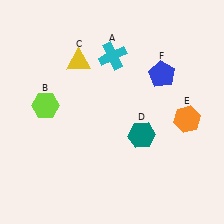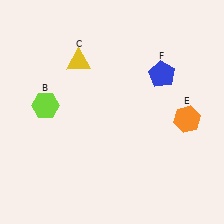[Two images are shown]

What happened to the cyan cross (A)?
The cyan cross (A) was removed in Image 2. It was in the top-right area of Image 1.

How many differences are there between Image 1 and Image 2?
There are 2 differences between the two images.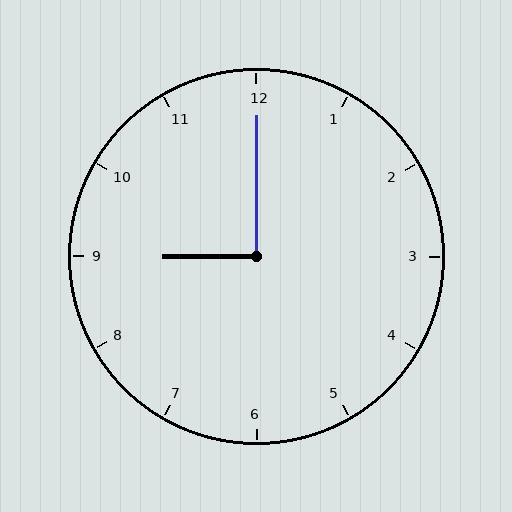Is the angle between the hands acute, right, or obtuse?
It is right.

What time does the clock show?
9:00.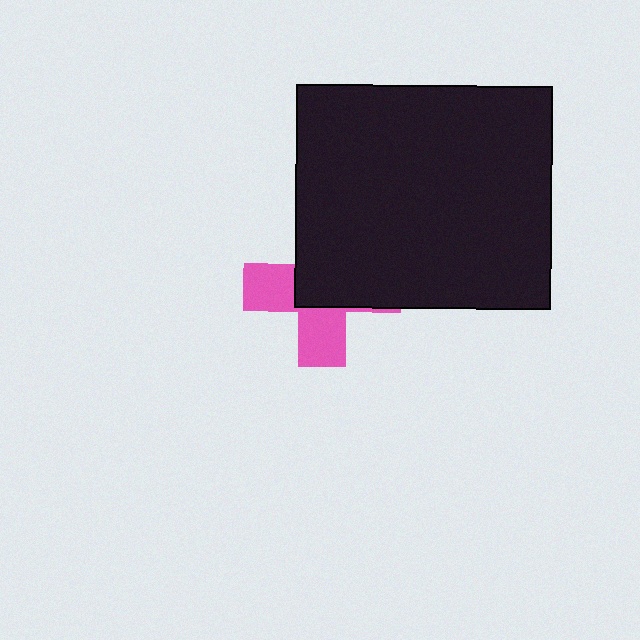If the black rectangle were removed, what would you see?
You would see the complete pink cross.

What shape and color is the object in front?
The object in front is a black rectangle.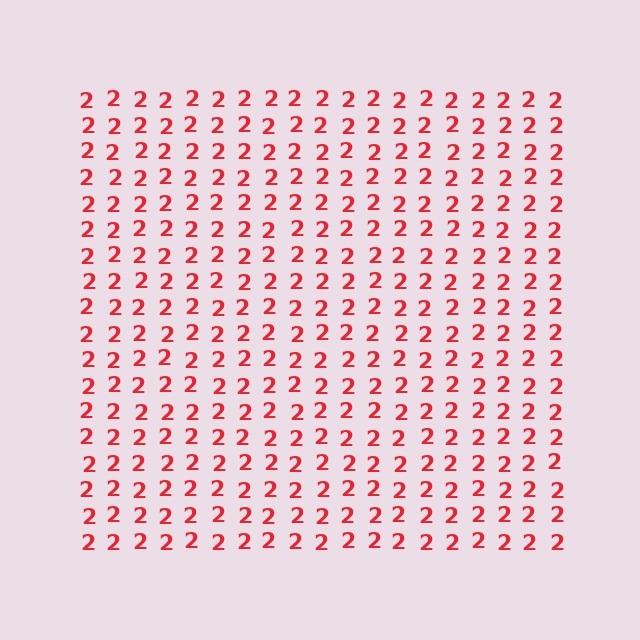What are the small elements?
The small elements are digit 2's.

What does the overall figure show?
The overall figure shows a square.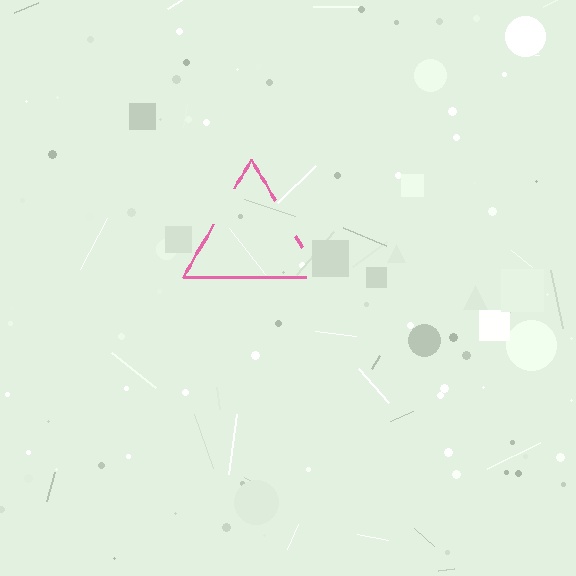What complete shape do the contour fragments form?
The contour fragments form a triangle.